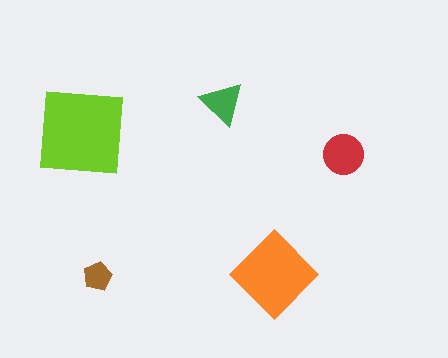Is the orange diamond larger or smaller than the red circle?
Larger.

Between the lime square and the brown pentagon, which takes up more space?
The lime square.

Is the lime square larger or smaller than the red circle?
Larger.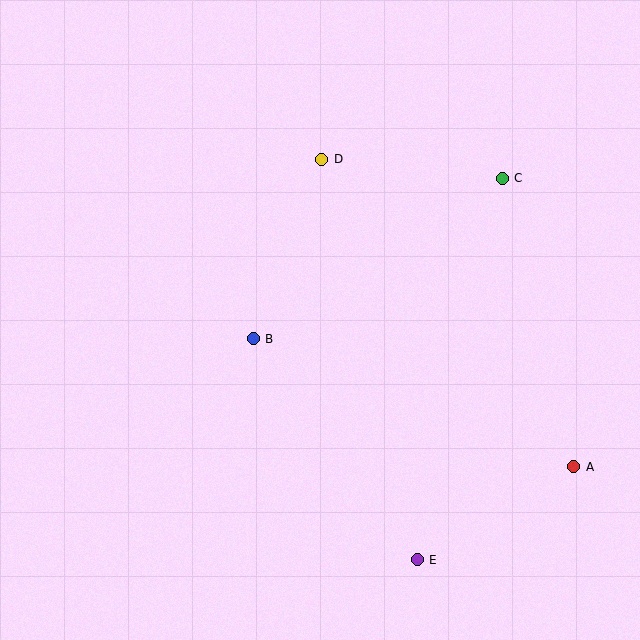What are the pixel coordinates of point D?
Point D is at (322, 159).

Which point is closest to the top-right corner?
Point C is closest to the top-right corner.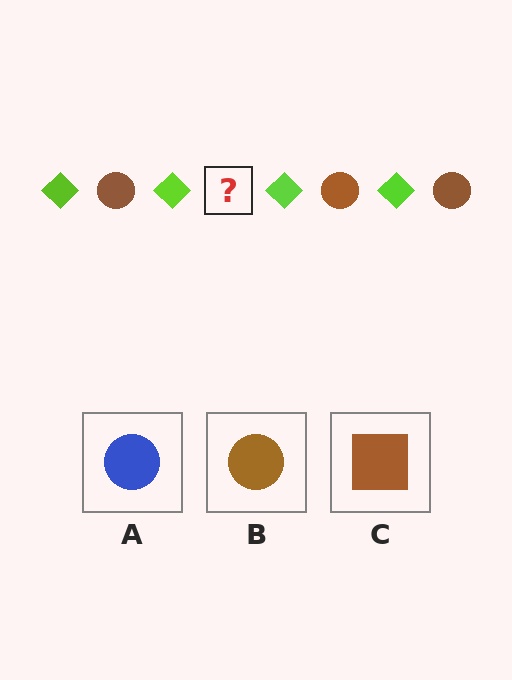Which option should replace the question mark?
Option B.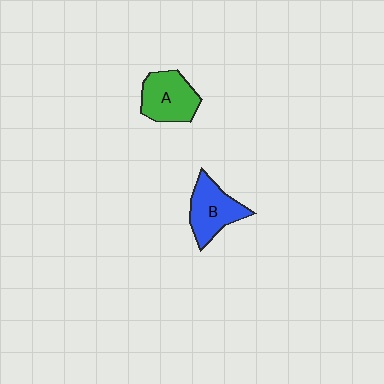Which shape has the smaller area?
Shape B (blue).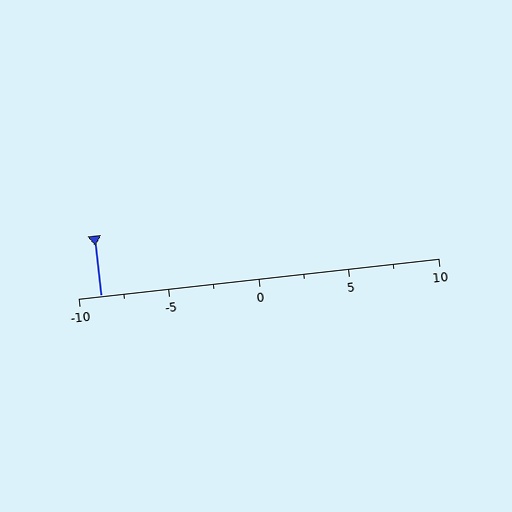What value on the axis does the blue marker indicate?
The marker indicates approximately -8.8.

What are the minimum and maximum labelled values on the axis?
The axis runs from -10 to 10.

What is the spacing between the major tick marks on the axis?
The major ticks are spaced 5 apart.